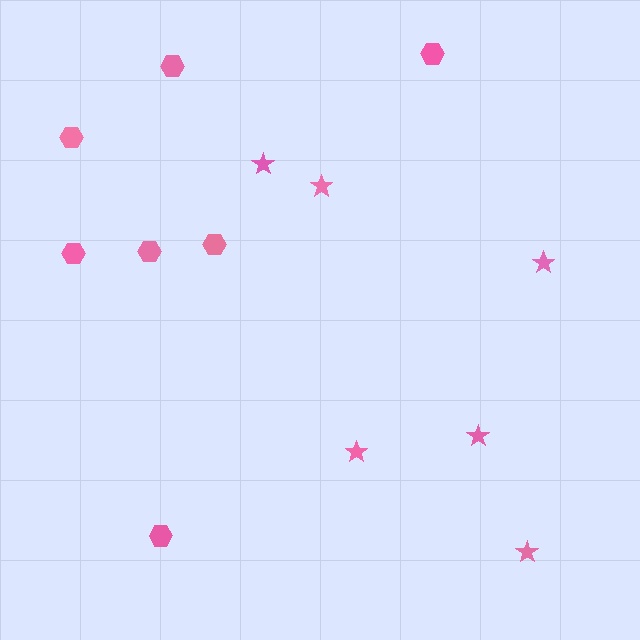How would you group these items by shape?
There are 2 groups: one group of stars (6) and one group of hexagons (7).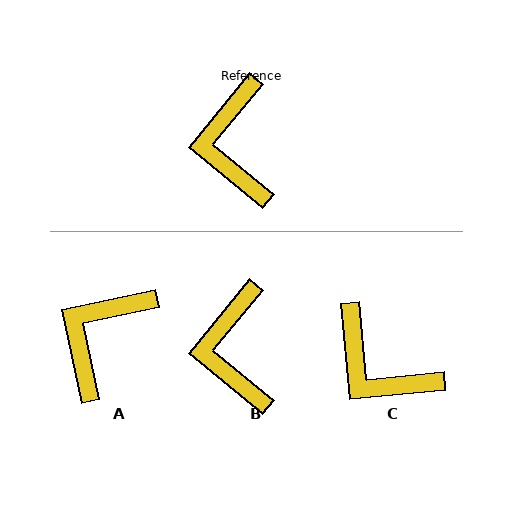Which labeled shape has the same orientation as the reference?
B.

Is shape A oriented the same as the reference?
No, it is off by about 39 degrees.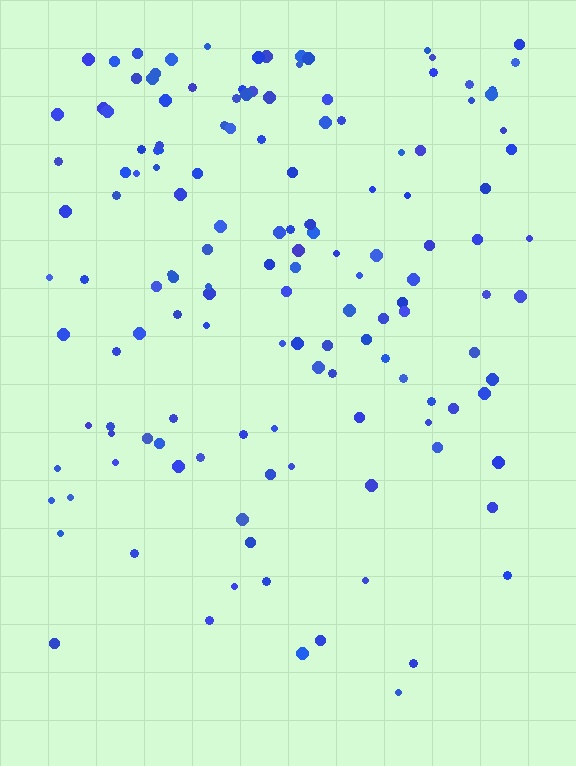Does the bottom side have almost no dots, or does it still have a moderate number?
Still a moderate number, just noticeably fewer than the top.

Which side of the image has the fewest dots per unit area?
The bottom.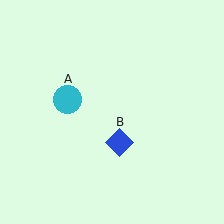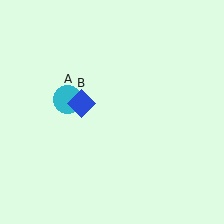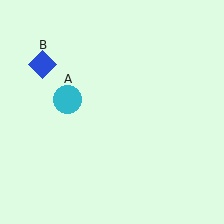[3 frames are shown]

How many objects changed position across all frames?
1 object changed position: blue diamond (object B).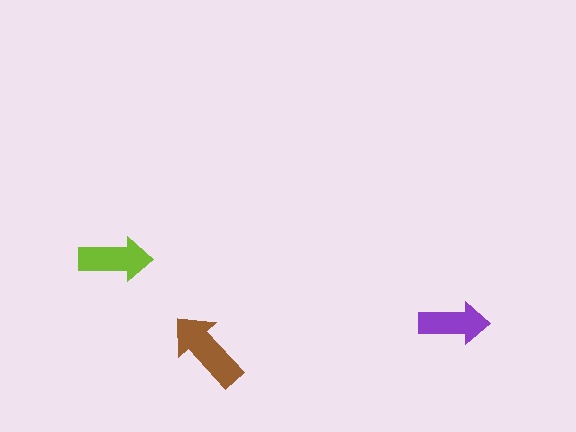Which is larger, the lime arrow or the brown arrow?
The brown one.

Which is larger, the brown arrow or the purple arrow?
The brown one.